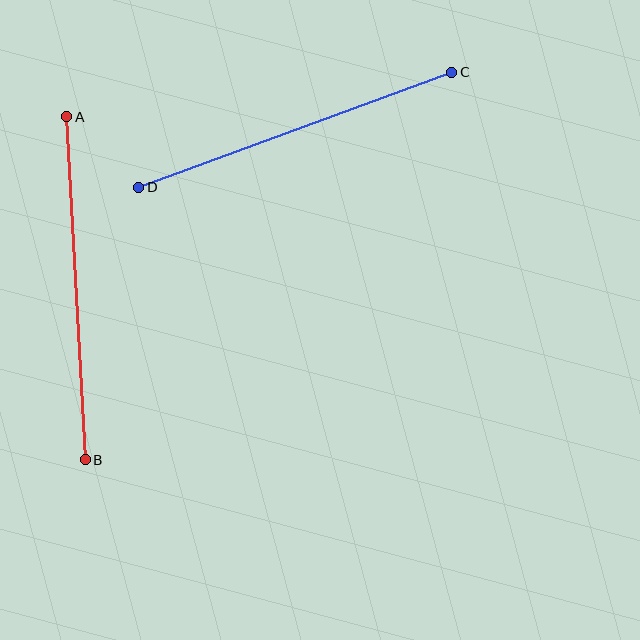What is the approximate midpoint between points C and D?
The midpoint is at approximately (295, 130) pixels.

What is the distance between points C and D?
The distance is approximately 334 pixels.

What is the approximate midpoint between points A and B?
The midpoint is at approximately (76, 288) pixels.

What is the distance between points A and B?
The distance is approximately 343 pixels.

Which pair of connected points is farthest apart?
Points A and B are farthest apart.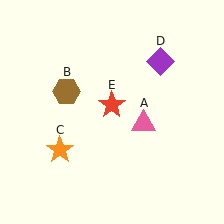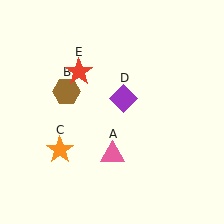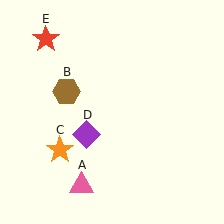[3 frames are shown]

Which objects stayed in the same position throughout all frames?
Brown hexagon (object B) and orange star (object C) remained stationary.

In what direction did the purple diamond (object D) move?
The purple diamond (object D) moved down and to the left.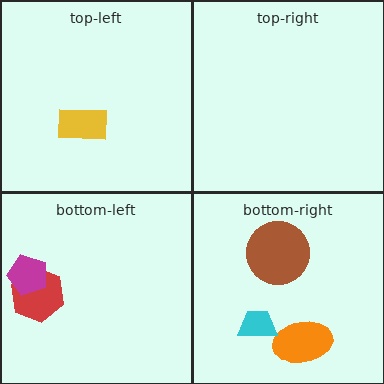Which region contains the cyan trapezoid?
The bottom-right region.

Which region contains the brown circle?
The bottom-right region.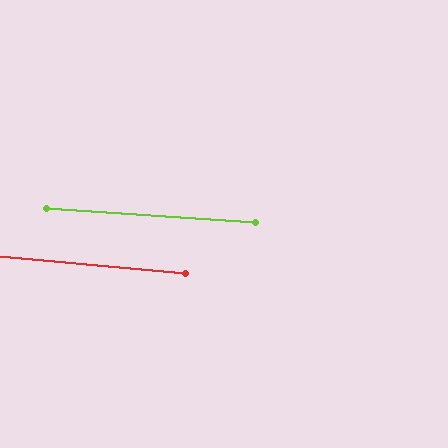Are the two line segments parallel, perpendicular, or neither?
Parallel — their directions differ by only 1.3°.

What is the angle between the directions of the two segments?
Approximately 1 degree.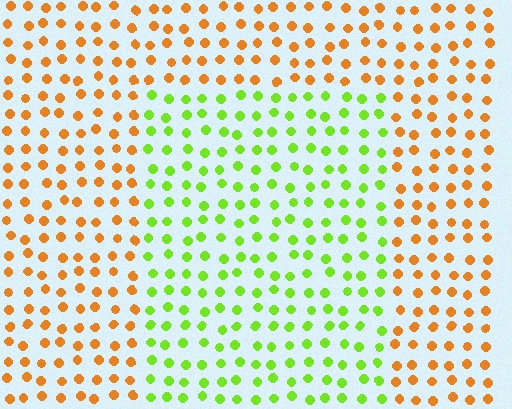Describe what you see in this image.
The image is filled with small orange elements in a uniform arrangement. A rectangle-shaped region is visible where the elements are tinted to a slightly different hue, forming a subtle color boundary.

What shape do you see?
I see a rectangle.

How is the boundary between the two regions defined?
The boundary is defined purely by a slight shift in hue (about 66 degrees). Spacing, size, and orientation are identical on both sides.